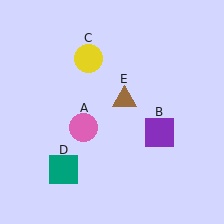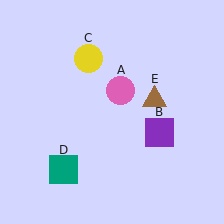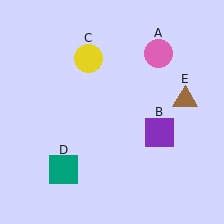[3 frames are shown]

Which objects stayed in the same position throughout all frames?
Purple square (object B) and yellow circle (object C) and teal square (object D) remained stationary.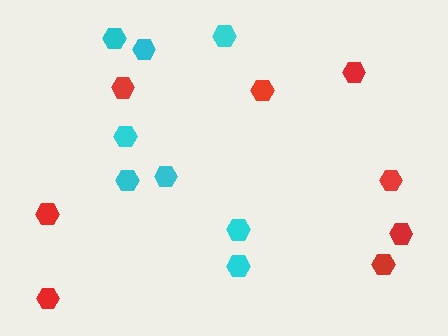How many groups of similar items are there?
There are 2 groups: one group of cyan hexagons (8) and one group of red hexagons (8).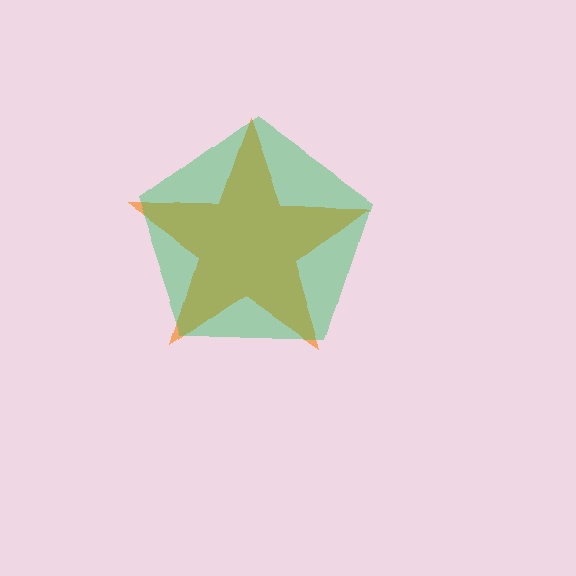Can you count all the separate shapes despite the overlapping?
Yes, there are 2 separate shapes.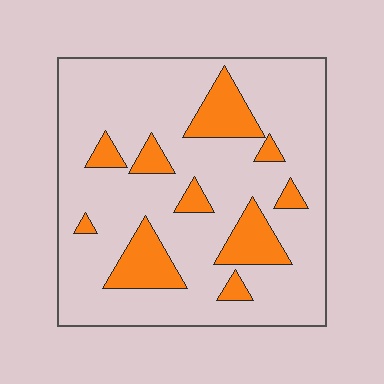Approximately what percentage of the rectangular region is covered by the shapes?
Approximately 20%.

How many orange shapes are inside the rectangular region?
10.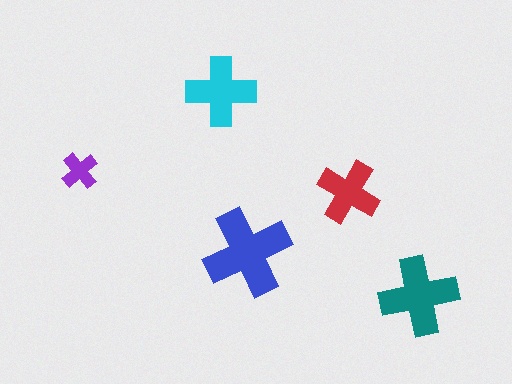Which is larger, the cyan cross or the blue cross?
The blue one.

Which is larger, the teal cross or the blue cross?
The blue one.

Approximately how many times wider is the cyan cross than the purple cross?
About 2 times wider.